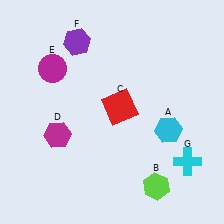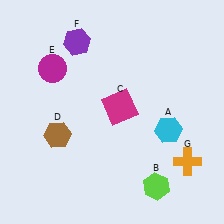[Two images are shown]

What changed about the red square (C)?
In Image 1, C is red. In Image 2, it changed to magenta.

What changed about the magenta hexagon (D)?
In Image 1, D is magenta. In Image 2, it changed to brown.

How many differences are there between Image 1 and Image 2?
There are 3 differences between the two images.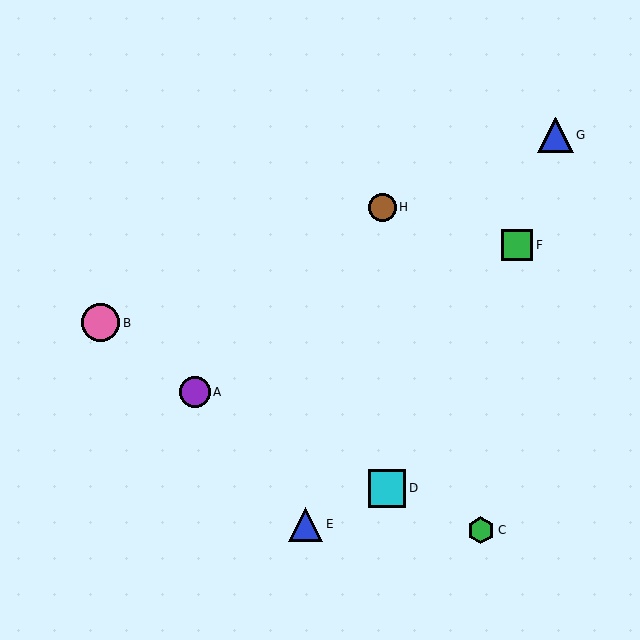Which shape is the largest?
The pink circle (labeled B) is the largest.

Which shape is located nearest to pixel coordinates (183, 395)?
The purple circle (labeled A) at (195, 392) is nearest to that location.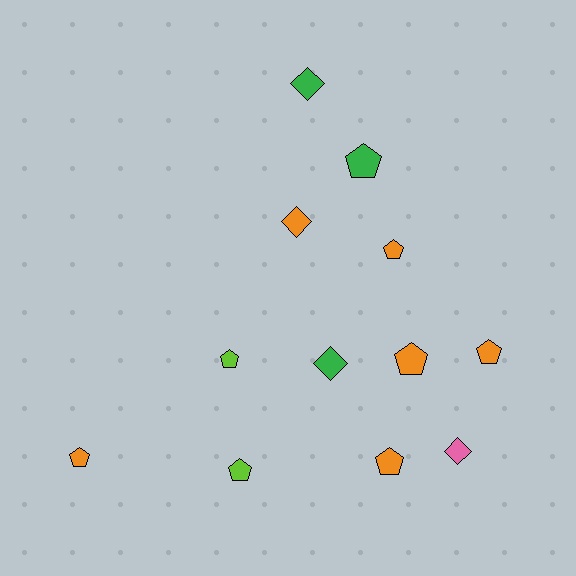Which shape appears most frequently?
Pentagon, with 8 objects.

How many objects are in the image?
There are 12 objects.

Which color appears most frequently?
Orange, with 6 objects.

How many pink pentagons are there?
There are no pink pentagons.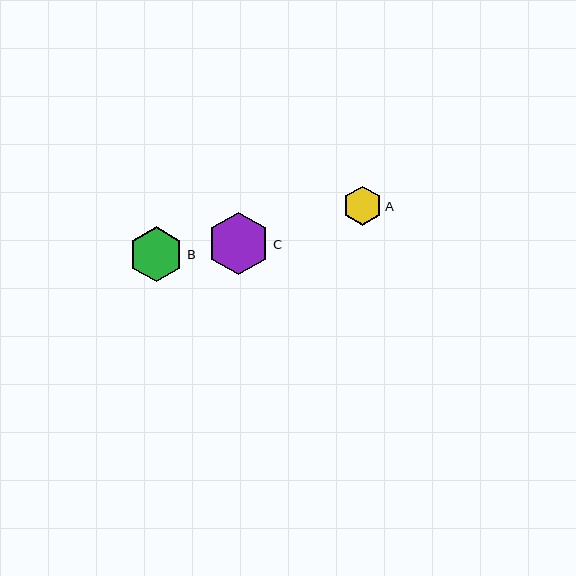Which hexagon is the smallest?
Hexagon A is the smallest with a size of approximately 39 pixels.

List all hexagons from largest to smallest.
From largest to smallest: C, B, A.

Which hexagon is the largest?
Hexagon C is the largest with a size of approximately 62 pixels.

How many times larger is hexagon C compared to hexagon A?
Hexagon C is approximately 1.6 times the size of hexagon A.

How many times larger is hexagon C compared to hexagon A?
Hexagon C is approximately 1.6 times the size of hexagon A.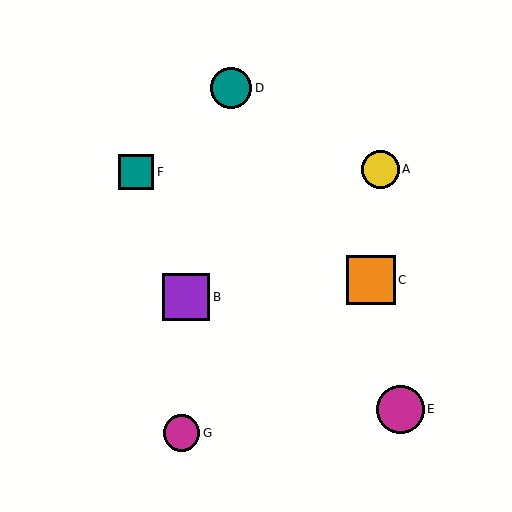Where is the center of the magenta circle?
The center of the magenta circle is at (181, 433).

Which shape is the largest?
The orange square (labeled C) is the largest.